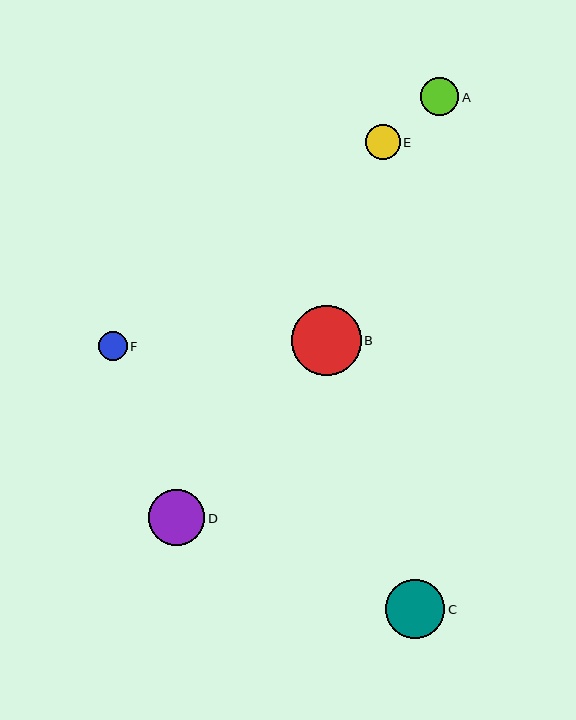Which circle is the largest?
Circle B is the largest with a size of approximately 70 pixels.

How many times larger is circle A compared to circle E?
Circle A is approximately 1.1 times the size of circle E.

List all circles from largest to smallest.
From largest to smallest: B, C, D, A, E, F.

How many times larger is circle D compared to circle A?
Circle D is approximately 1.4 times the size of circle A.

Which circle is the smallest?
Circle F is the smallest with a size of approximately 29 pixels.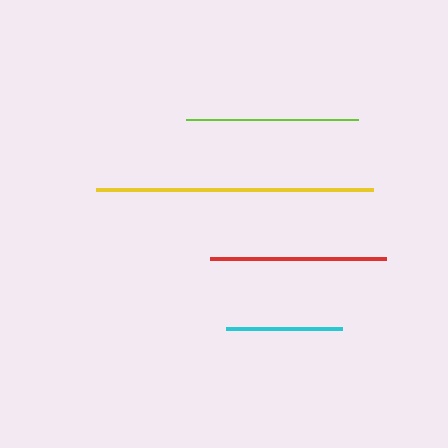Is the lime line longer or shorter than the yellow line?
The yellow line is longer than the lime line.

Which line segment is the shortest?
The cyan line is the shortest at approximately 117 pixels.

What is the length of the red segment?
The red segment is approximately 175 pixels long.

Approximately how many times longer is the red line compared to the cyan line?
The red line is approximately 1.5 times the length of the cyan line.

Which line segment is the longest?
The yellow line is the longest at approximately 277 pixels.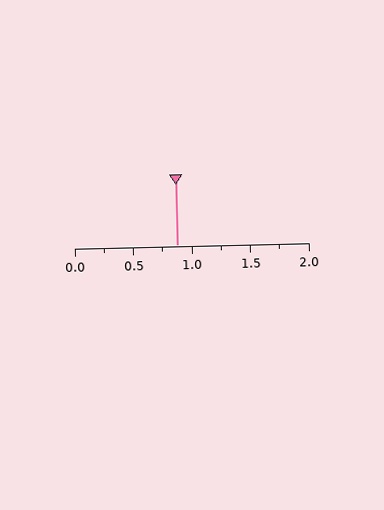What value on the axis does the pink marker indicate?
The marker indicates approximately 0.88.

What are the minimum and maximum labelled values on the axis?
The axis runs from 0.0 to 2.0.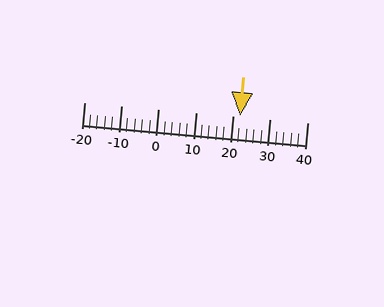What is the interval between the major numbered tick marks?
The major tick marks are spaced 10 units apart.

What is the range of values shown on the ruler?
The ruler shows values from -20 to 40.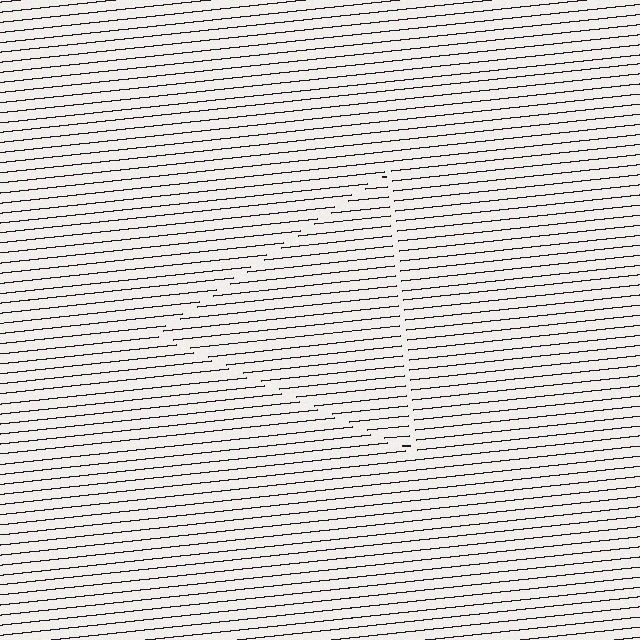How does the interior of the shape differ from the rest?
The interior of the shape contains the same grating, shifted by half a period — the contour is defined by the phase discontinuity where line-ends from the inner and outer gratings abut.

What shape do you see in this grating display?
An illusory triangle. The interior of the shape contains the same grating, shifted by half a period — the contour is defined by the phase discontinuity where line-ends from the inner and outer gratings abut.